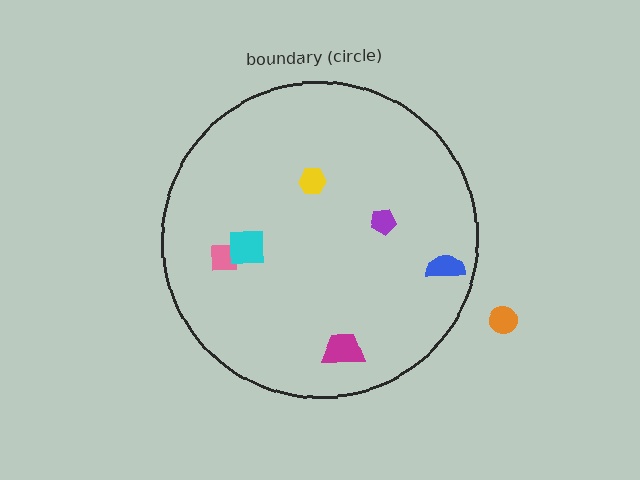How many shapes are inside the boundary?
6 inside, 1 outside.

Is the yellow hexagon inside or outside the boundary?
Inside.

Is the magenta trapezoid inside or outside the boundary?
Inside.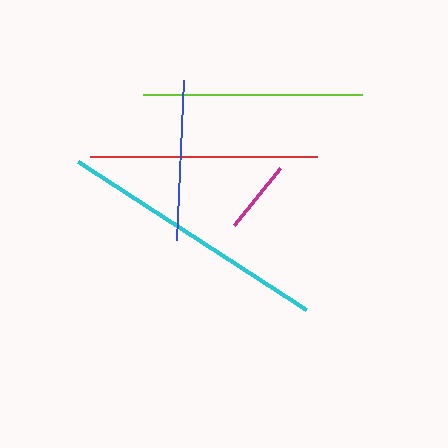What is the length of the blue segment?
The blue segment is approximately 160 pixels long.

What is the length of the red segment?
The red segment is approximately 226 pixels long.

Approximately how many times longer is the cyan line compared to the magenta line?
The cyan line is approximately 3.7 times the length of the magenta line.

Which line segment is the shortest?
The magenta line is the shortest at approximately 73 pixels.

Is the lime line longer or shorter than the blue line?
The lime line is longer than the blue line.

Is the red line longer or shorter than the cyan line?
The cyan line is longer than the red line.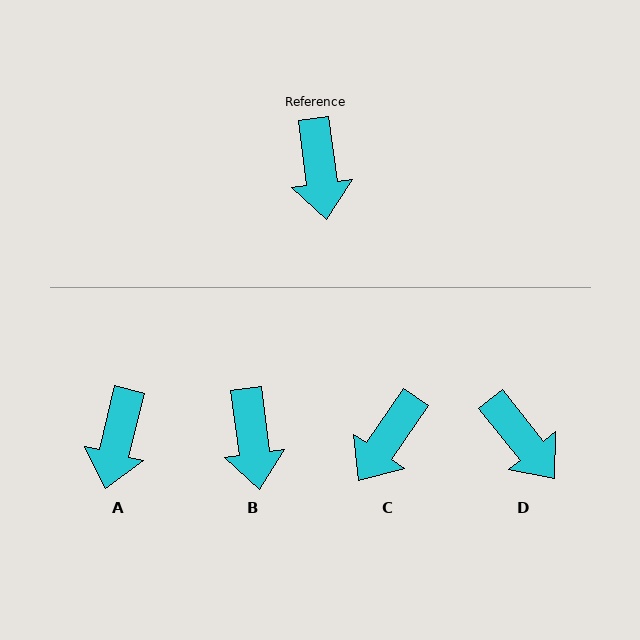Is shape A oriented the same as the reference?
No, it is off by about 21 degrees.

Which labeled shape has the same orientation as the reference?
B.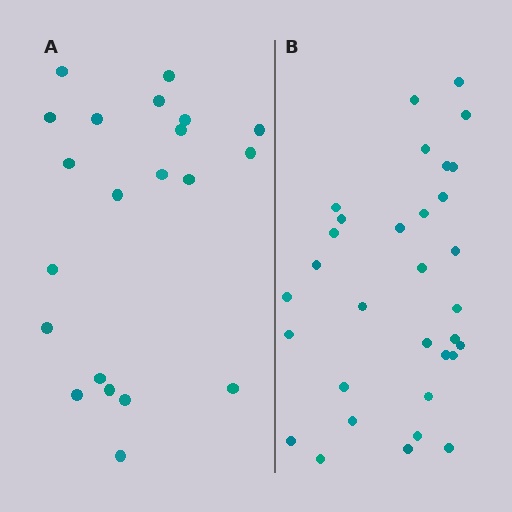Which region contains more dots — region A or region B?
Region B (the right region) has more dots.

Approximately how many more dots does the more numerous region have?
Region B has roughly 12 or so more dots than region A.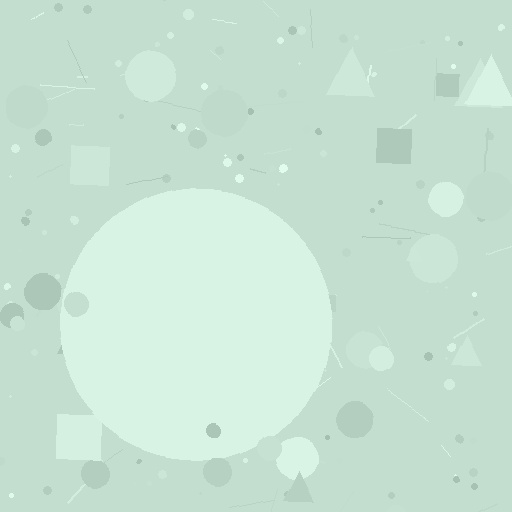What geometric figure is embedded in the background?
A circle is embedded in the background.